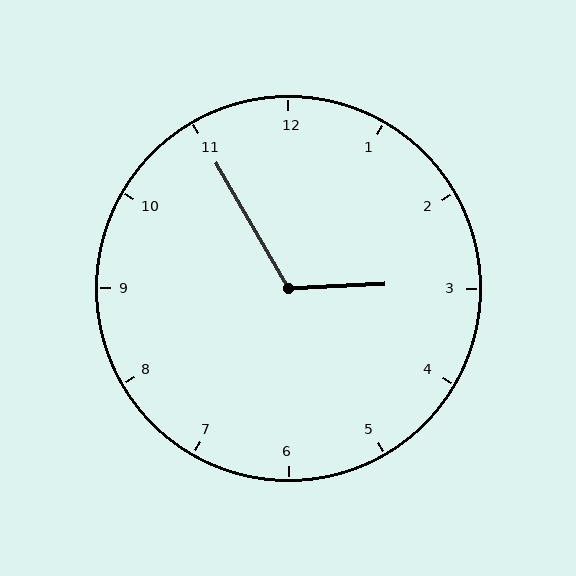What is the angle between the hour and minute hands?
Approximately 118 degrees.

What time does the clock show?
2:55.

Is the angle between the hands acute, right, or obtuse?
It is obtuse.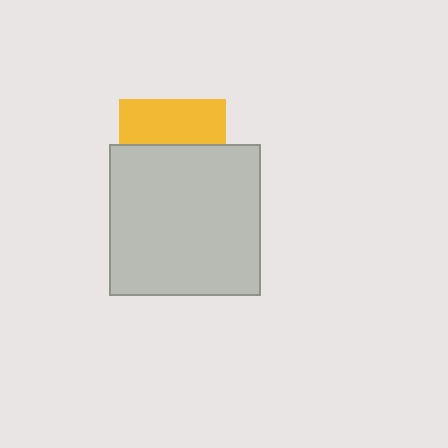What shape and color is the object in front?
The object in front is a light gray square.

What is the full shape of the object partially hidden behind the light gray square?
The partially hidden object is a yellow square.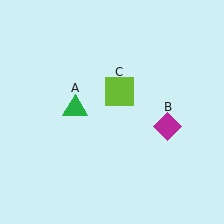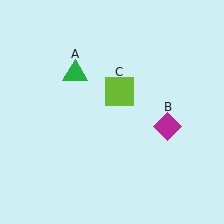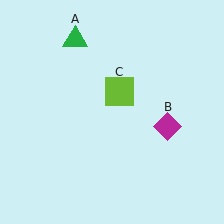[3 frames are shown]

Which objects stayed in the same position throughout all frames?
Magenta diamond (object B) and lime square (object C) remained stationary.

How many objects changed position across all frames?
1 object changed position: green triangle (object A).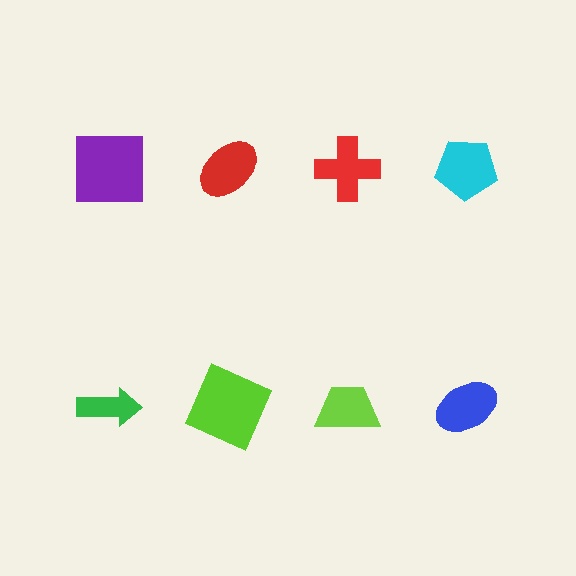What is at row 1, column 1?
A purple square.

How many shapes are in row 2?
4 shapes.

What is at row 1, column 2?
A red ellipse.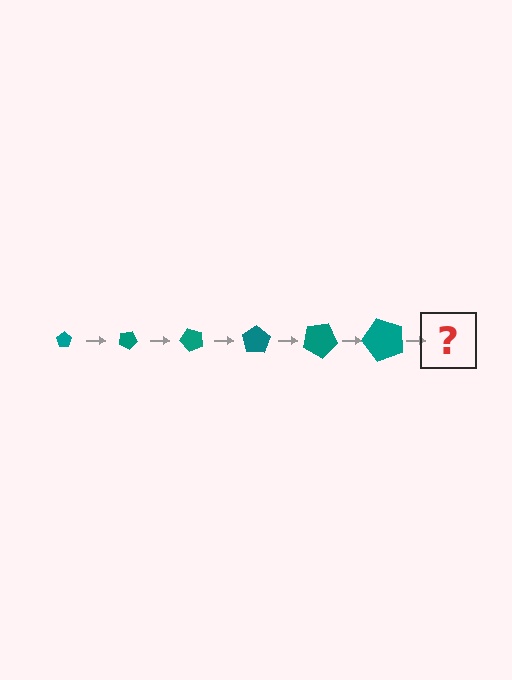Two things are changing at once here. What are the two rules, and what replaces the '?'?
The two rules are that the pentagon grows larger each step and it rotates 25 degrees each step. The '?' should be a pentagon, larger than the previous one and rotated 150 degrees from the start.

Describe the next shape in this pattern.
It should be a pentagon, larger than the previous one and rotated 150 degrees from the start.